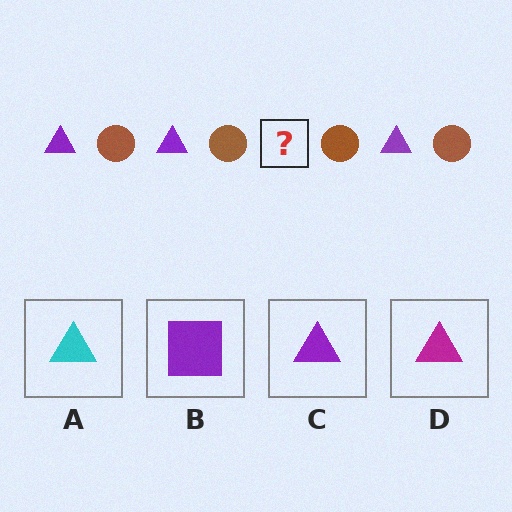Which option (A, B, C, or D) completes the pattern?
C.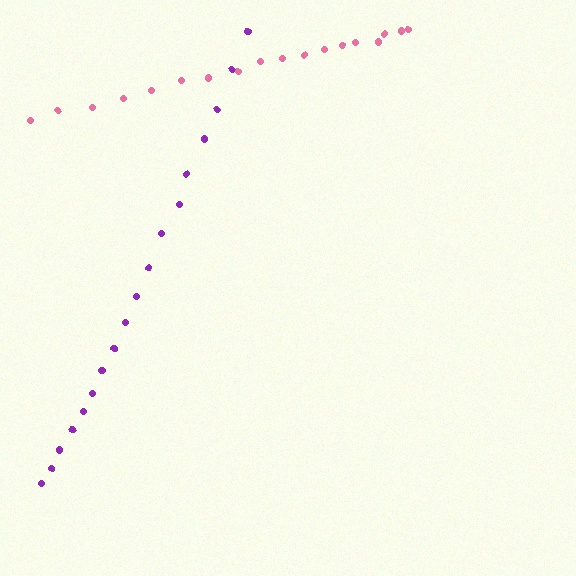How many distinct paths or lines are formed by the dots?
There are 2 distinct paths.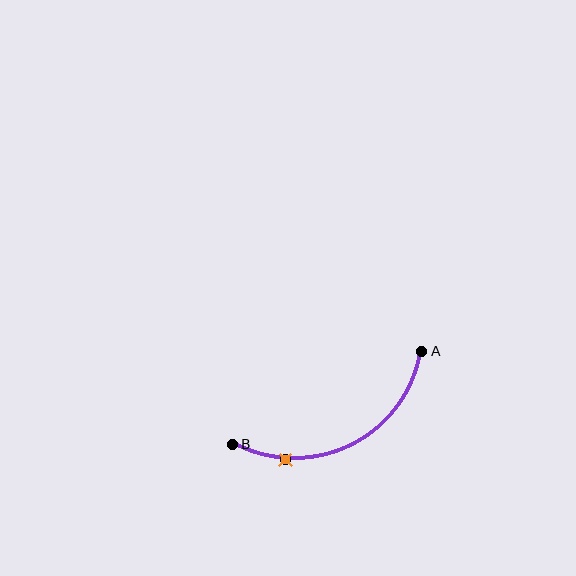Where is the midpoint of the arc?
The arc midpoint is the point on the curve farthest from the straight line joining A and B. It sits below that line.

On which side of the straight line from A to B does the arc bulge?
The arc bulges below the straight line connecting A and B.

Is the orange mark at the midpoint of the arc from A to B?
No. The orange mark lies on the arc but is closer to endpoint B. The arc midpoint would be at the point on the curve equidistant along the arc from both A and B.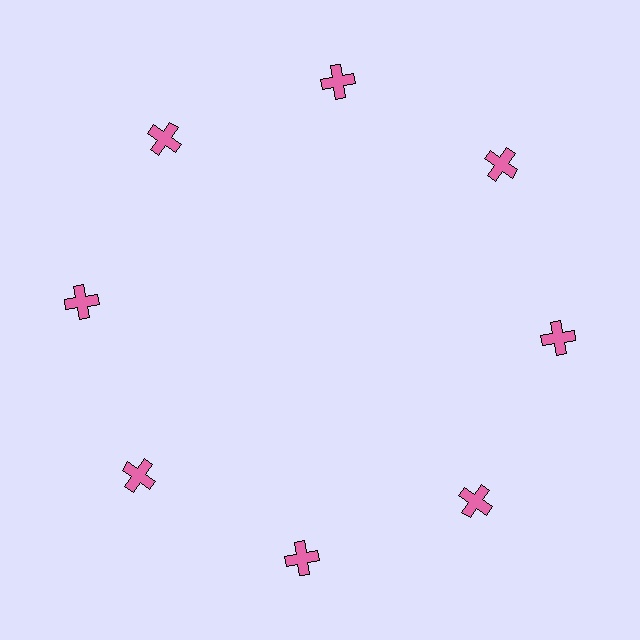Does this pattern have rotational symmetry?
Yes, this pattern has 8-fold rotational symmetry. It looks the same after rotating 45 degrees around the center.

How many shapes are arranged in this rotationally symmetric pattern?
There are 8 shapes, arranged in 8 groups of 1.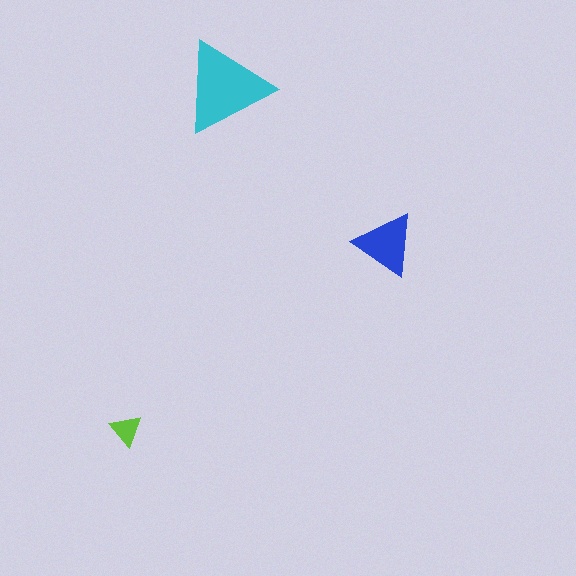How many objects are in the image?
There are 3 objects in the image.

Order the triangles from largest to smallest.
the cyan one, the blue one, the lime one.